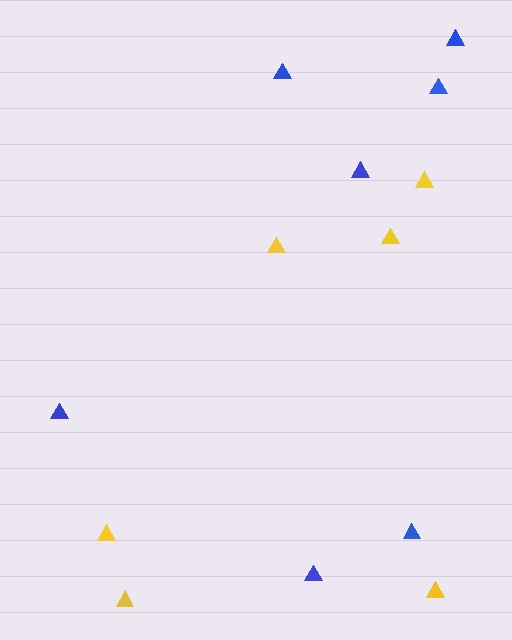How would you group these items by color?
There are 2 groups: one group of blue triangles (7) and one group of yellow triangles (6).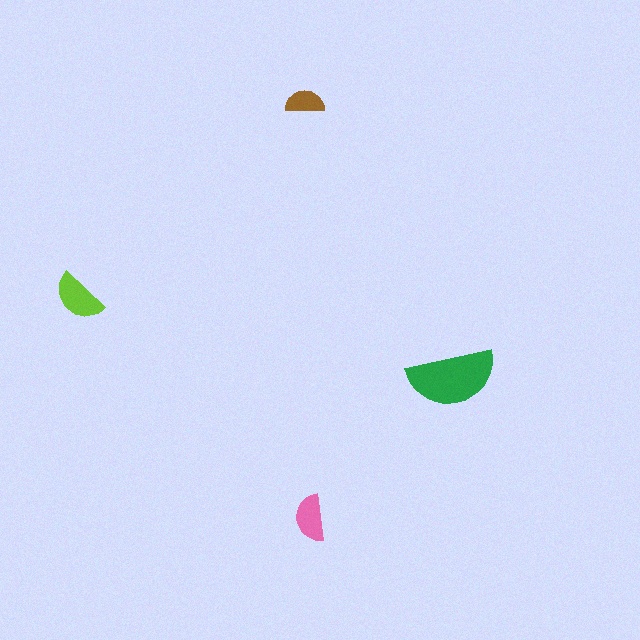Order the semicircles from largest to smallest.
the green one, the lime one, the pink one, the brown one.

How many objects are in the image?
There are 4 objects in the image.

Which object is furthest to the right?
The green semicircle is rightmost.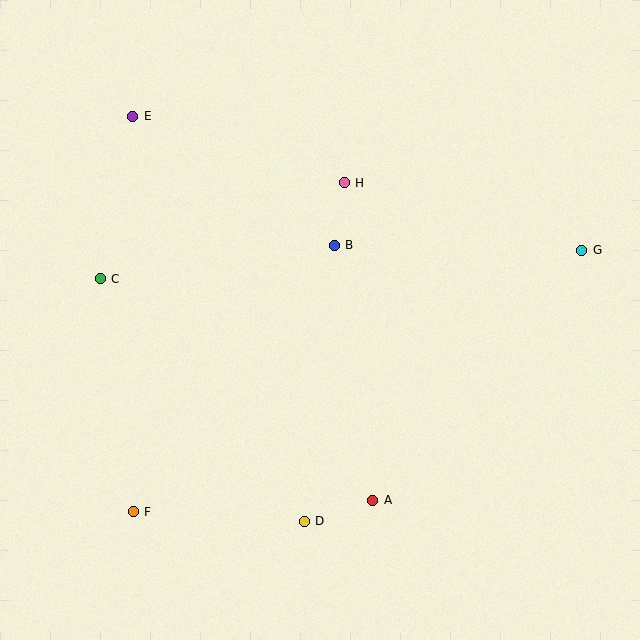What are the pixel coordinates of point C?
Point C is at (100, 279).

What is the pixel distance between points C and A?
The distance between C and A is 351 pixels.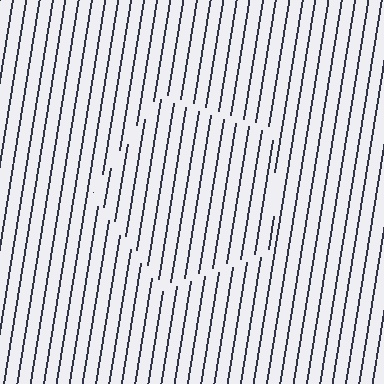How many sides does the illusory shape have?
5 sides — the line-ends trace a pentagon.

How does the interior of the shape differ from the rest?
The interior of the shape contains the same grating, shifted by half a period — the contour is defined by the phase discontinuity where line-ends from the inner and outer gratings abut.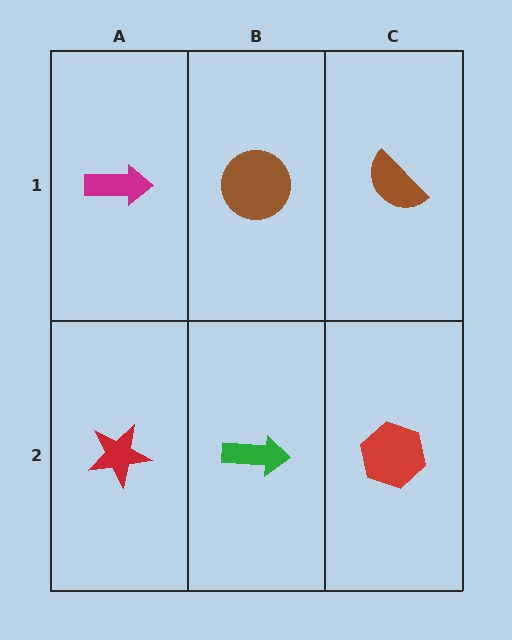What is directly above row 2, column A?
A magenta arrow.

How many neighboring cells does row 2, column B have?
3.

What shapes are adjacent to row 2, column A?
A magenta arrow (row 1, column A), a green arrow (row 2, column B).